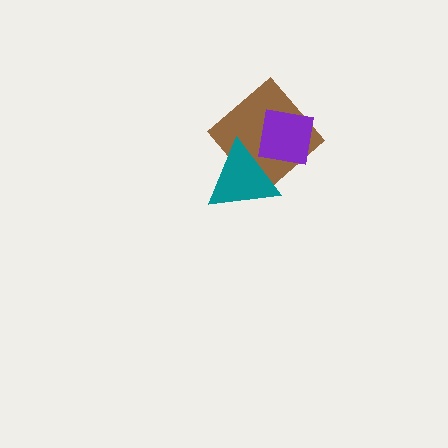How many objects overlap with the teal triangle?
2 objects overlap with the teal triangle.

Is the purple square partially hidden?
No, no other shape covers it.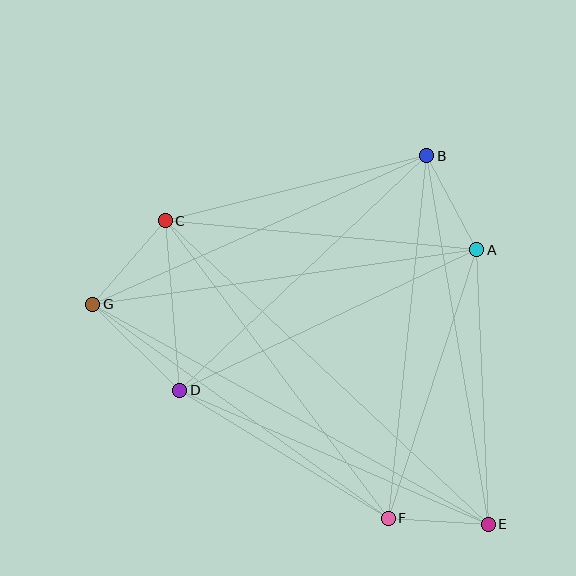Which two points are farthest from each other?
Points E and G are farthest from each other.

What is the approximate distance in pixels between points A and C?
The distance between A and C is approximately 313 pixels.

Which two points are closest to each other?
Points E and F are closest to each other.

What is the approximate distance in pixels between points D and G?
The distance between D and G is approximately 122 pixels.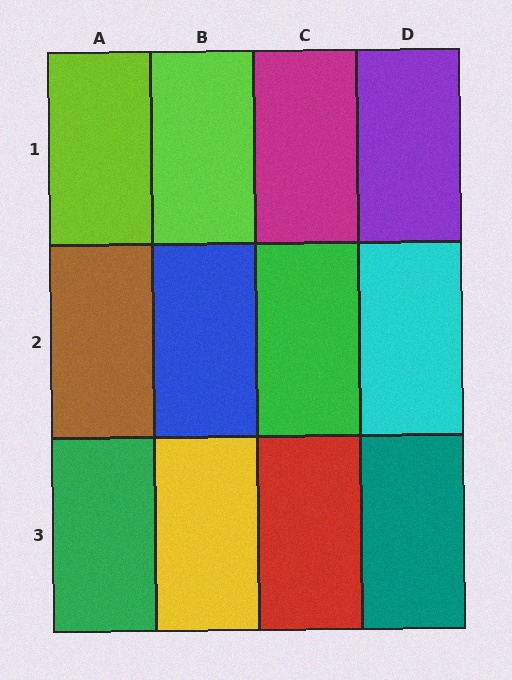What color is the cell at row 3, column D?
Teal.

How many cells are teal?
1 cell is teal.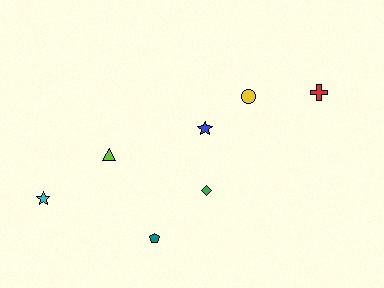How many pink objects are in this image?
There are no pink objects.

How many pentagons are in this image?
There is 1 pentagon.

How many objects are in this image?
There are 7 objects.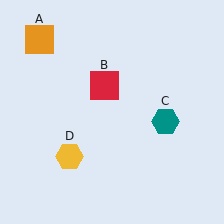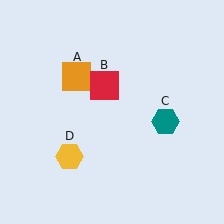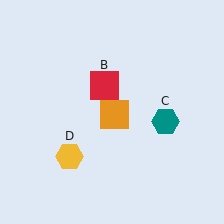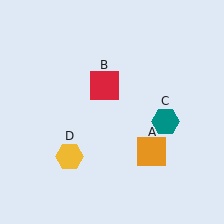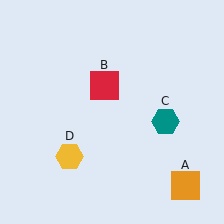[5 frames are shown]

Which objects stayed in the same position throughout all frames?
Red square (object B) and teal hexagon (object C) and yellow hexagon (object D) remained stationary.